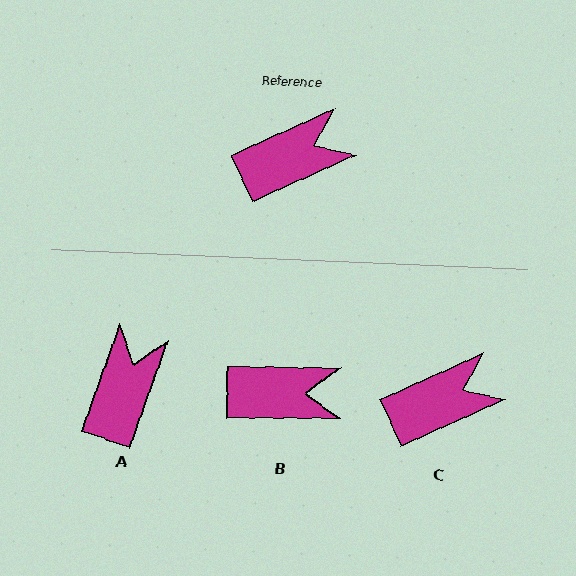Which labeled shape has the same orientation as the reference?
C.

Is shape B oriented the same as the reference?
No, it is off by about 25 degrees.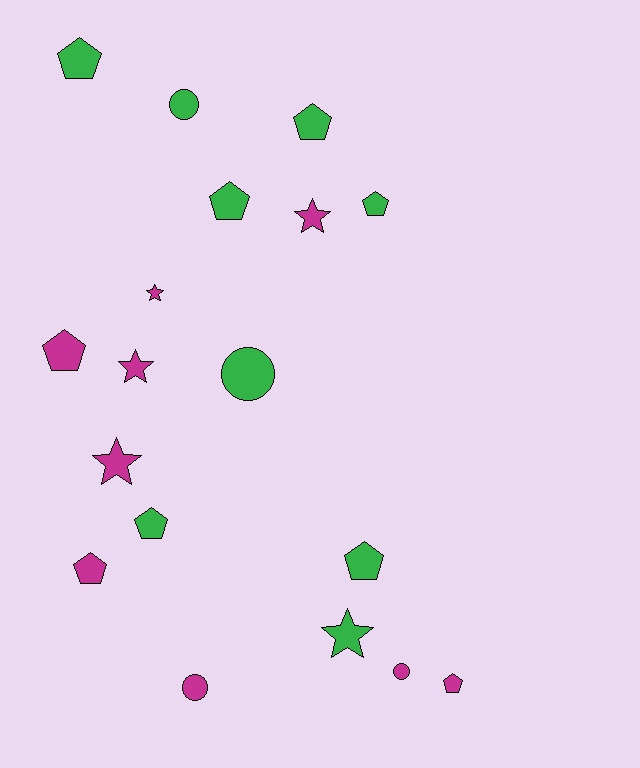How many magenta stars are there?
There are 4 magenta stars.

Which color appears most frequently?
Magenta, with 9 objects.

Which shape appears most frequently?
Pentagon, with 9 objects.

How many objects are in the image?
There are 18 objects.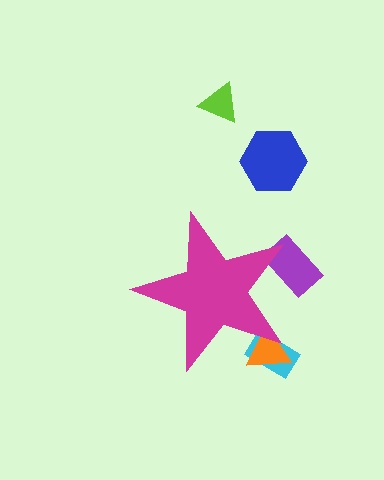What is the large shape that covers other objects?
A magenta star.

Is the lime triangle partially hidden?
No, the lime triangle is fully visible.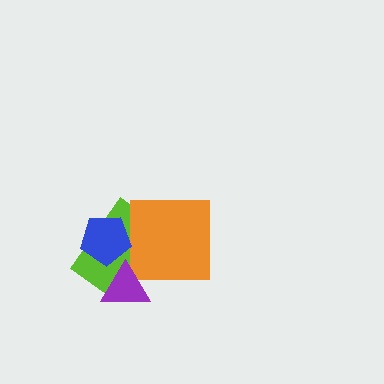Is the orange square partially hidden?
No, no other shape covers it.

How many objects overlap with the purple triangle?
1 object overlaps with the purple triangle.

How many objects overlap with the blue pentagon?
1 object overlaps with the blue pentagon.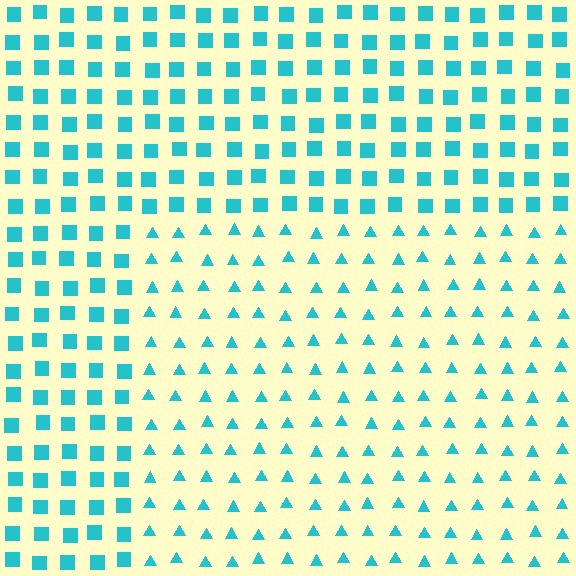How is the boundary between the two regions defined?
The boundary is defined by a change in element shape: triangles inside vs. squares outside. All elements share the same color and spacing.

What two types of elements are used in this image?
The image uses triangles inside the rectangle region and squares outside it.